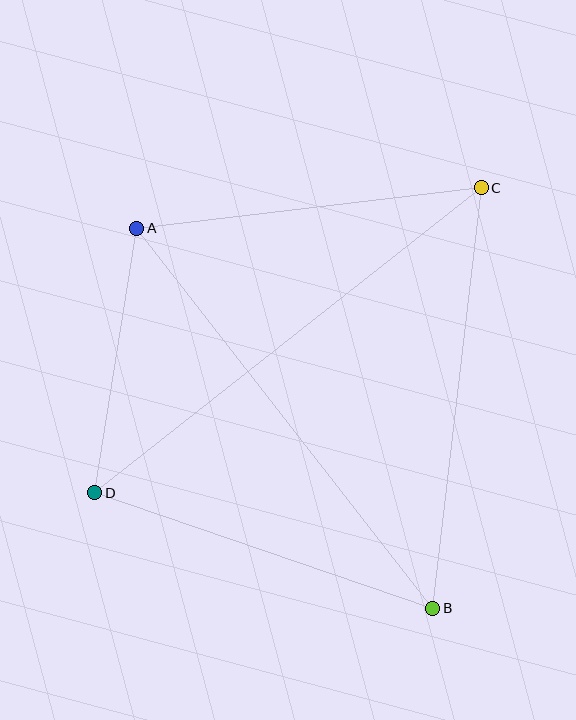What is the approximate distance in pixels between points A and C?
The distance between A and C is approximately 347 pixels.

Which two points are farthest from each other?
Points C and D are farthest from each other.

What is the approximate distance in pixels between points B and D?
The distance between B and D is approximately 357 pixels.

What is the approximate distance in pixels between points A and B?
The distance between A and B is approximately 482 pixels.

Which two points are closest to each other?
Points A and D are closest to each other.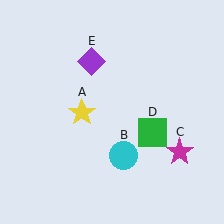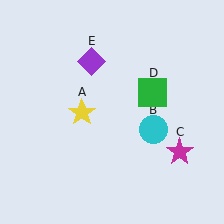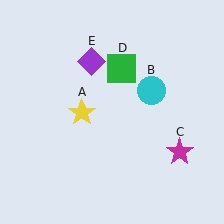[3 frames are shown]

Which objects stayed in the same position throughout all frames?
Yellow star (object A) and magenta star (object C) and purple diamond (object E) remained stationary.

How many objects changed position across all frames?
2 objects changed position: cyan circle (object B), green square (object D).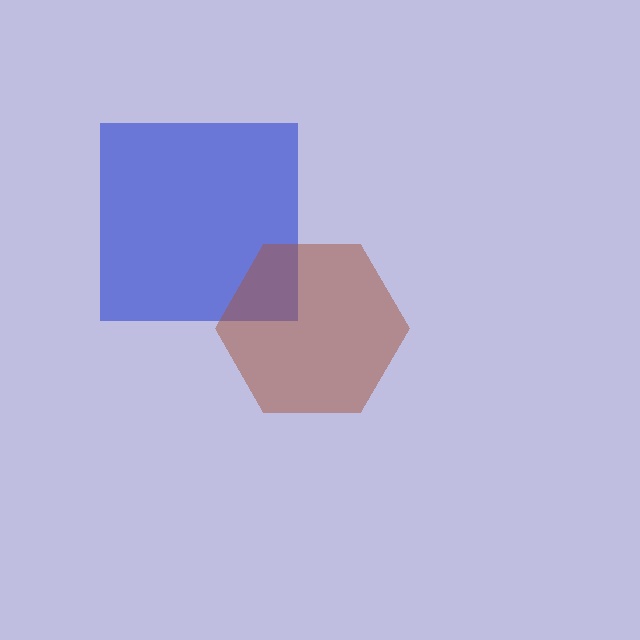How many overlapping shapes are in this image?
There are 2 overlapping shapes in the image.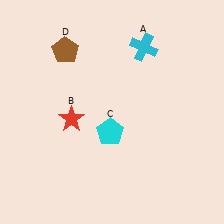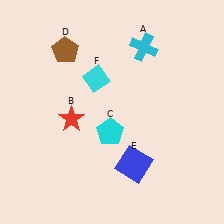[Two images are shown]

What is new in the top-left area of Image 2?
A cyan diamond (F) was added in the top-left area of Image 2.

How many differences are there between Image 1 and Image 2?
There are 2 differences between the two images.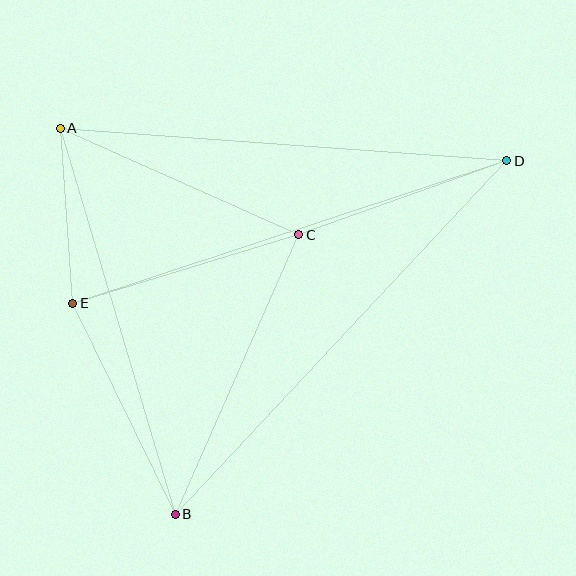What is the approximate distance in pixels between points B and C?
The distance between B and C is approximately 306 pixels.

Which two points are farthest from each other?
Points B and D are farthest from each other.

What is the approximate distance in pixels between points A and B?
The distance between A and B is approximately 403 pixels.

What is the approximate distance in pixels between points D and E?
The distance between D and E is approximately 457 pixels.